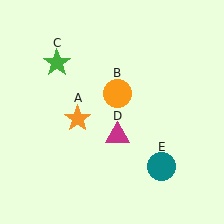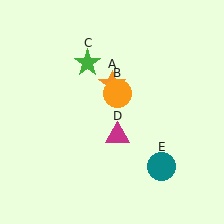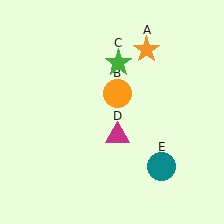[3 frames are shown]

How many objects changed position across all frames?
2 objects changed position: orange star (object A), green star (object C).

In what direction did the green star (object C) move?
The green star (object C) moved right.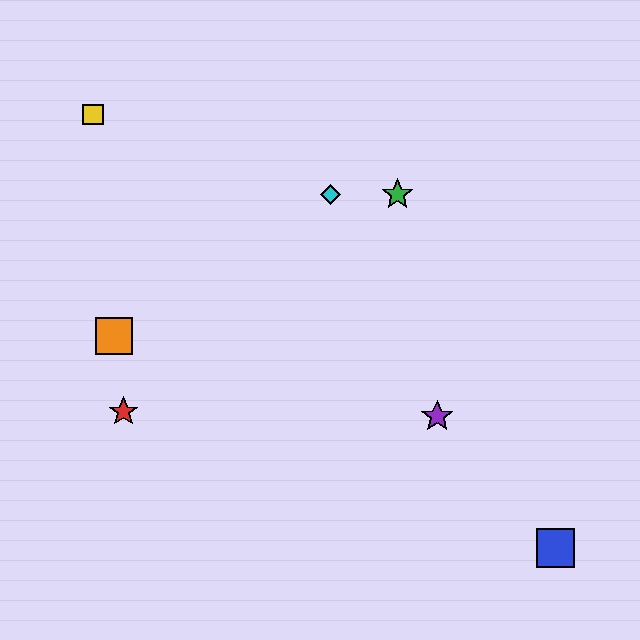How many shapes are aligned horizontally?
2 shapes (the green star, the cyan diamond) are aligned horizontally.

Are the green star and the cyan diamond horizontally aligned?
Yes, both are at y≈195.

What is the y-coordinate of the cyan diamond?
The cyan diamond is at y≈195.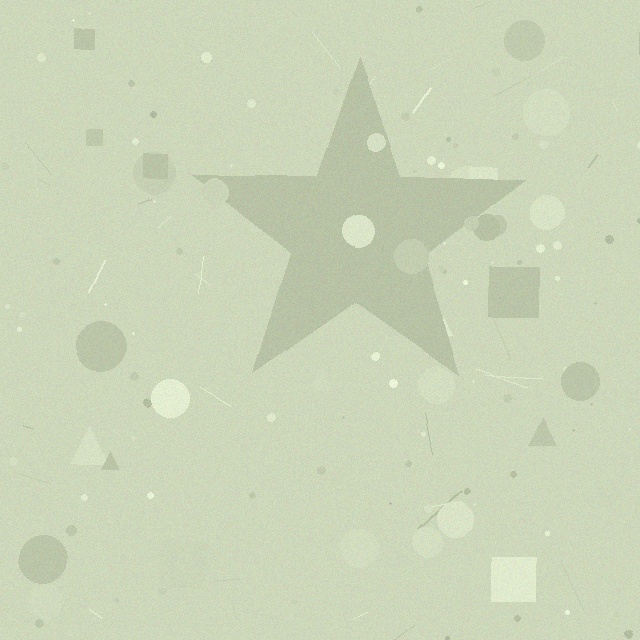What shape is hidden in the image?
A star is hidden in the image.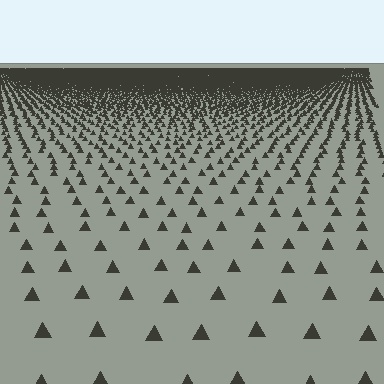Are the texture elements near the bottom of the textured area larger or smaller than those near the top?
Larger. Near the bottom, elements are closer to the viewer and appear at a bigger on-screen size.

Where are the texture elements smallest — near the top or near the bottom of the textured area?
Near the top.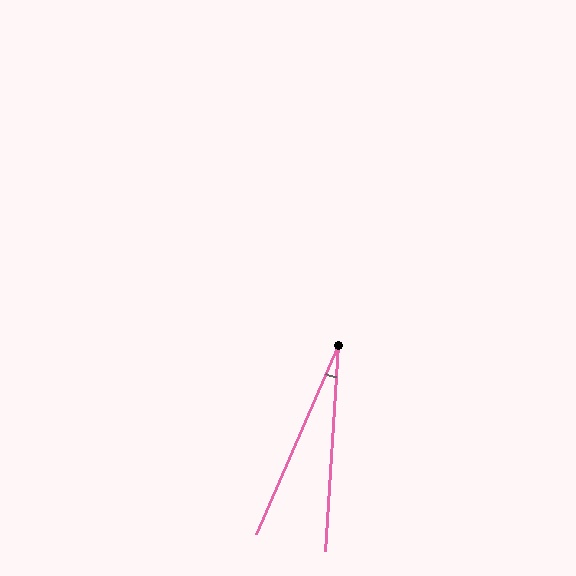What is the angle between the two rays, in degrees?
Approximately 20 degrees.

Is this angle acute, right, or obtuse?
It is acute.